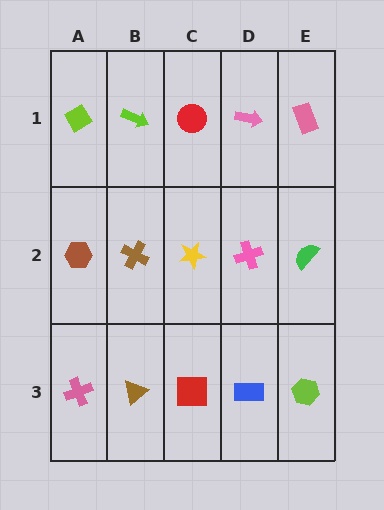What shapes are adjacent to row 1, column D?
A pink cross (row 2, column D), a red circle (row 1, column C), a pink rectangle (row 1, column E).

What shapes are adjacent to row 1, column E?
A green semicircle (row 2, column E), a pink arrow (row 1, column D).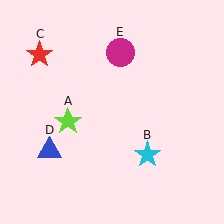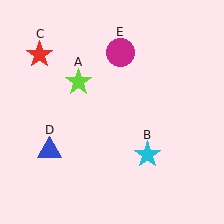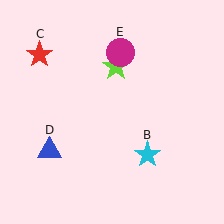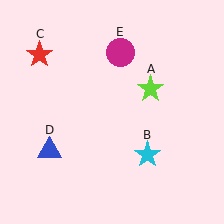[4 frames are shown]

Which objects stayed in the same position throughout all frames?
Cyan star (object B) and red star (object C) and blue triangle (object D) and magenta circle (object E) remained stationary.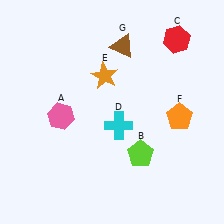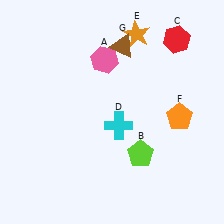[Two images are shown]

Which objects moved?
The objects that moved are: the pink hexagon (A), the orange star (E).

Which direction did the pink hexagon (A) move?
The pink hexagon (A) moved up.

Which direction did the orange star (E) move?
The orange star (E) moved up.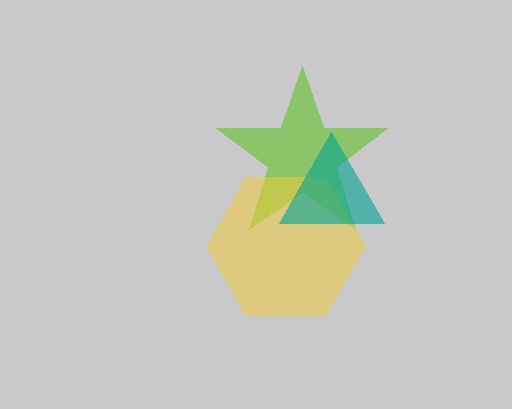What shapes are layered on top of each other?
The layered shapes are: a lime star, a yellow hexagon, a teal triangle.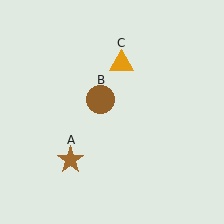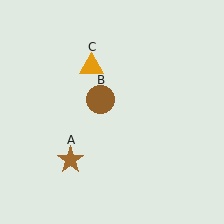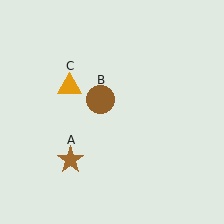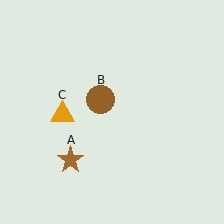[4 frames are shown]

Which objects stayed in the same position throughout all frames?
Brown star (object A) and brown circle (object B) remained stationary.